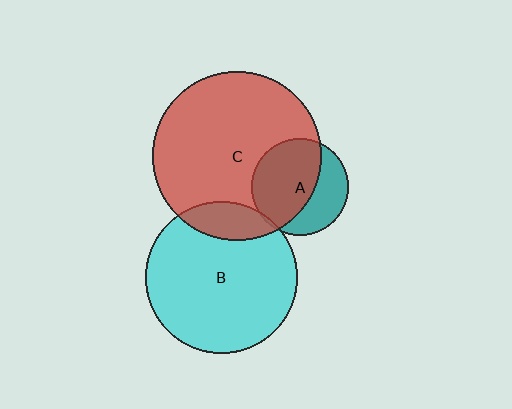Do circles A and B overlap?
Yes.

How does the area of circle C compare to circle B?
Approximately 1.2 times.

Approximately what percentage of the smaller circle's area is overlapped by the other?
Approximately 5%.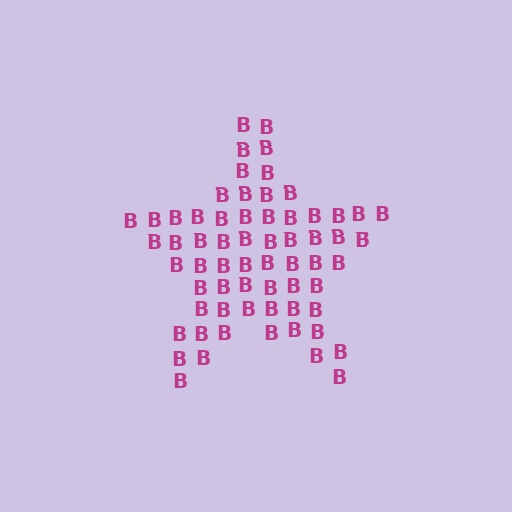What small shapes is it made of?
It is made of small letter B's.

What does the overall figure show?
The overall figure shows a star.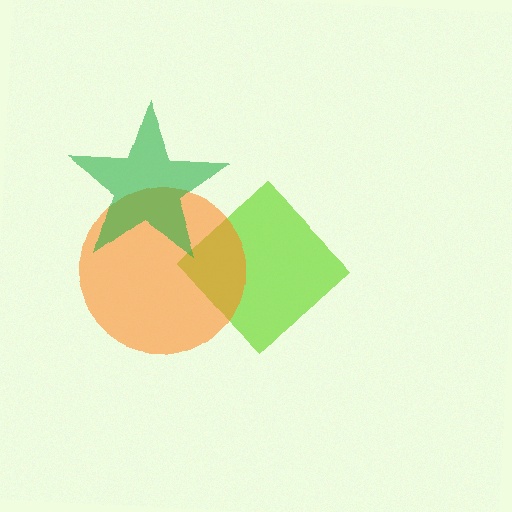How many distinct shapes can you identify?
There are 3 distinct shapes: a lime diamond, an orange circle, a green star.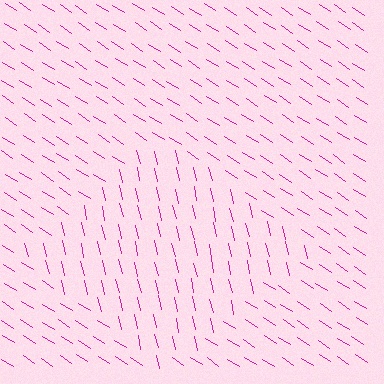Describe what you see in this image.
The image is filled with small magenta line segments. A diamond region in the image has lines oriented differently from the surrounding lines, creating a visible texture boundary.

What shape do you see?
I see a diamond.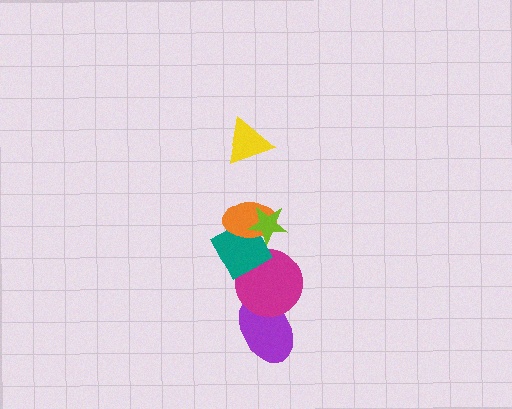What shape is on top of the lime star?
The yellow triangle is on top of the lime star.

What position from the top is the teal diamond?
The teal diamond is 4th from the top.